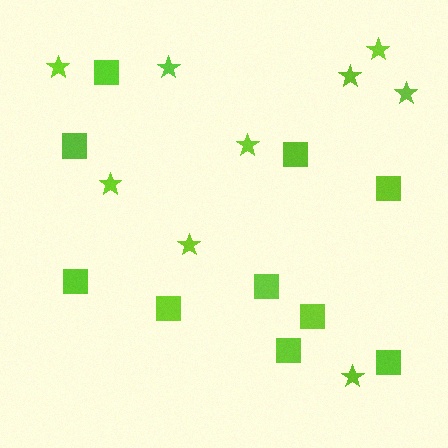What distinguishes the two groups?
There are 2 groups: one group of squares (10) and one group of stars (9).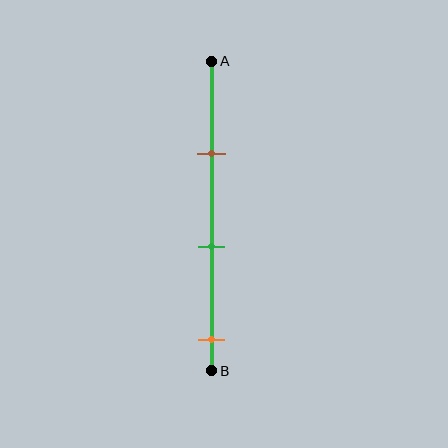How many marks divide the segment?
There are 3 marks dividing the segment.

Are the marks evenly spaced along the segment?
Yes, the marks are approximately evenly spaced.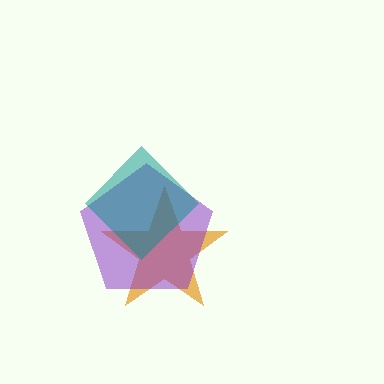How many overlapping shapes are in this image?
There are 3 overlapping shapes in the image.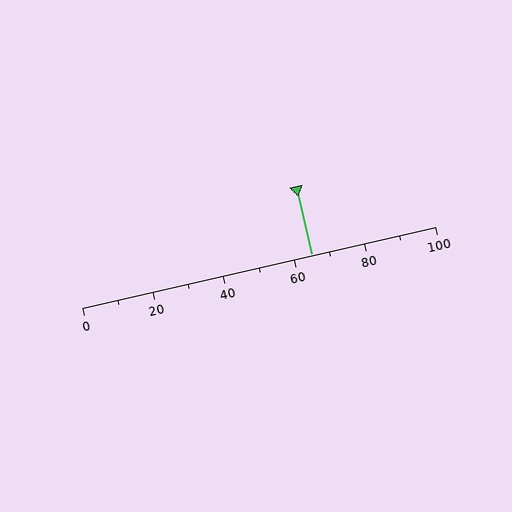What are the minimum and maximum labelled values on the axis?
The axis runs from 0 to 100.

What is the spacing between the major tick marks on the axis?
The major ticks are spaced 20 apart.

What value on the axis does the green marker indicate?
The marker indicates approximately 65.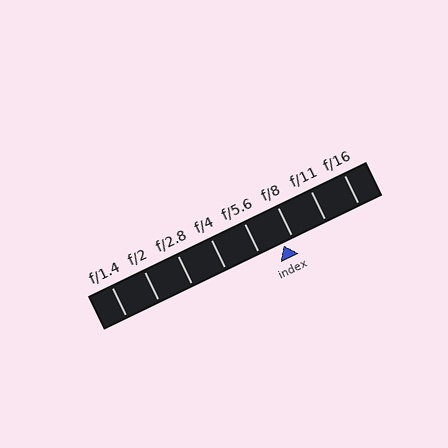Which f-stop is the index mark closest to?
The index mark is closest to f/8.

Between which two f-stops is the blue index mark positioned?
The index mark is between f/5.6 and f/8.